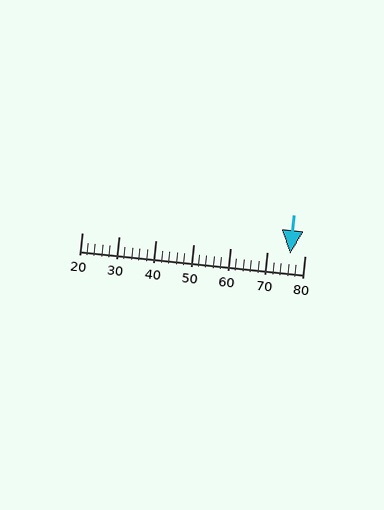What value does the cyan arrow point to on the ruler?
The cyan arrow points to approximately 76.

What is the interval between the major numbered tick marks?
The major tick marks are spaced 10 units apart.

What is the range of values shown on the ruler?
The ruler shows values from 20 to 80.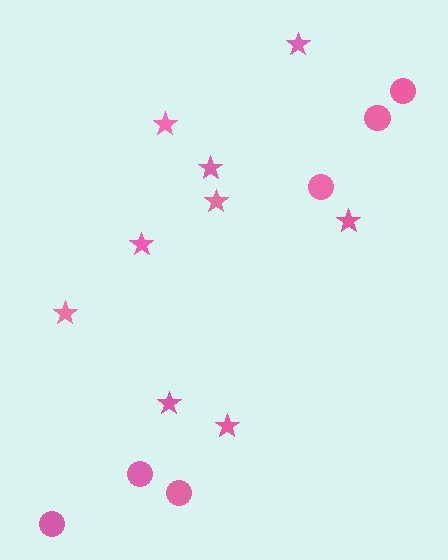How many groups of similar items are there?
There are 2 groups: one group of circles (6) and one group of stars (9).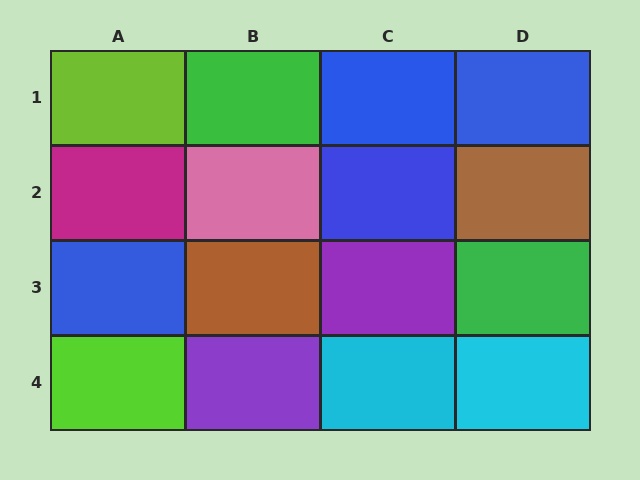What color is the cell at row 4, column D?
Cyan.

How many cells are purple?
2 cells are purple.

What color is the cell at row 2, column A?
Magenta.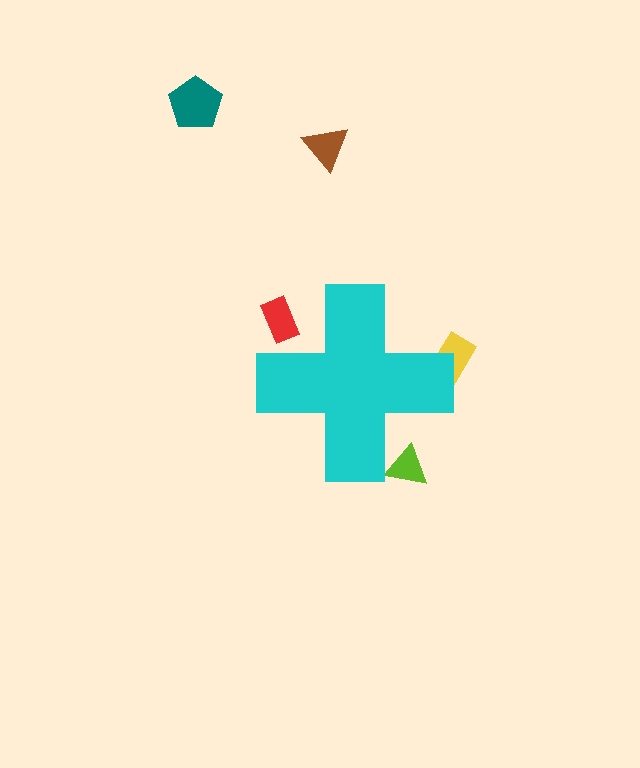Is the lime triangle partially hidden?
Yes, the lime triangle is partially hidden behind the cyan cross.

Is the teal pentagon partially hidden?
No, the teal pentagon is fully visible.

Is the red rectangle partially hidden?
Yes, the red rectangle is partially hidden behind the cyan cross.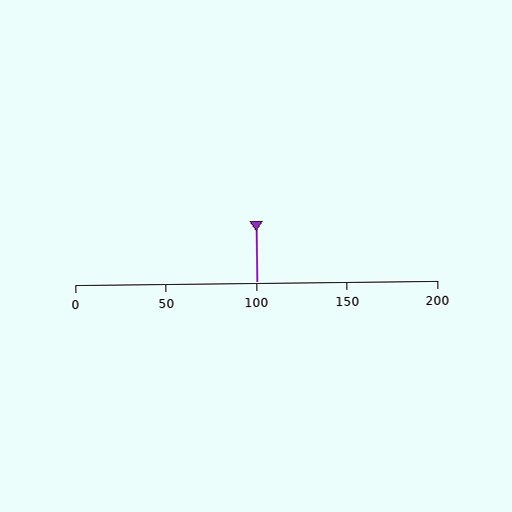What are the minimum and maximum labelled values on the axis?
The axis runs from 0 to 200.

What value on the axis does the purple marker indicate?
The marker indicates approximately 100.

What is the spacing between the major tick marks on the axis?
The major ticks are spaced 50 apart.